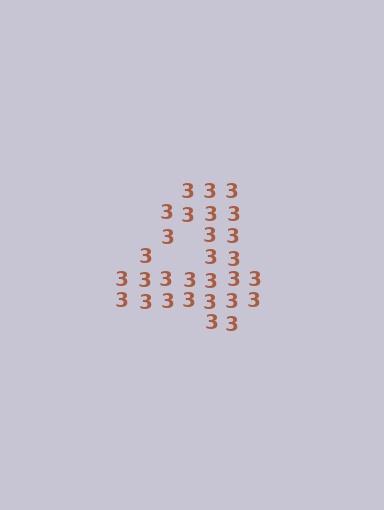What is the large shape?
The large shape is the digit 4.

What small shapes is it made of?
It is made of small digit 3's.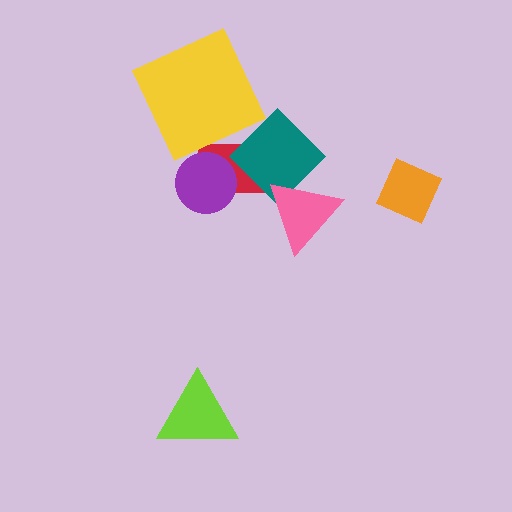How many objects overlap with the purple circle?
1 object overlaps with the purple circle.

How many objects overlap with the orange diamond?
0 objects overlap with the orange diamond.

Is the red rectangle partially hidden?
Yes, it is partially covered by another shape.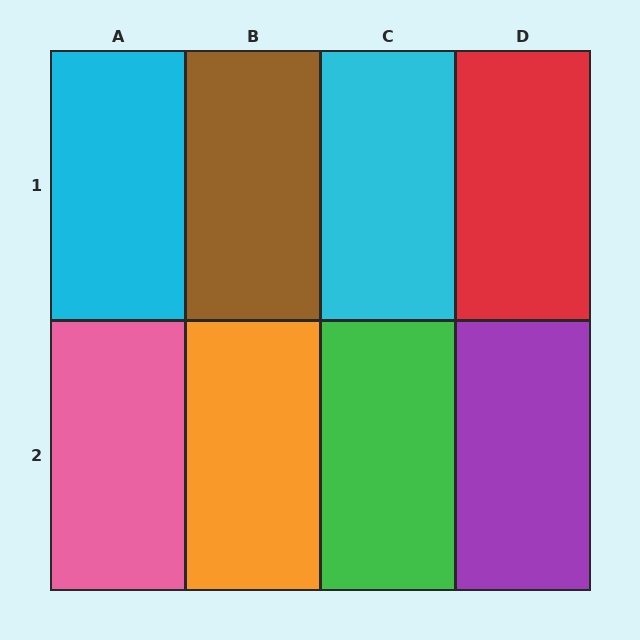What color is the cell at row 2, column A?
Pink.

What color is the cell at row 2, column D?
Purple.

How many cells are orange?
1 cell is orange.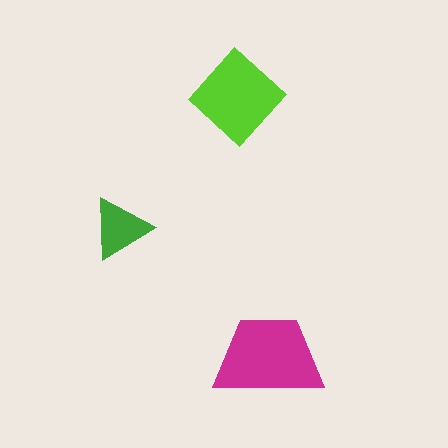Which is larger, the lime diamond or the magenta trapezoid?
The magenta trapezoid.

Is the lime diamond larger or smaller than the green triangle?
Larger.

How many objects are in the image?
There are 3 objects in the image.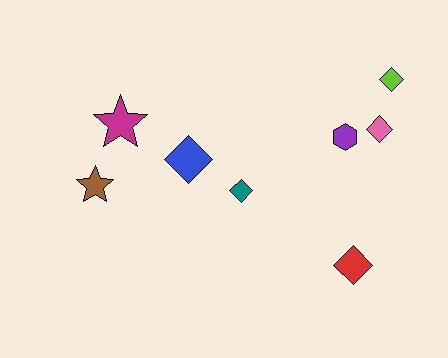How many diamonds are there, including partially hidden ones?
There are 5 diamonds.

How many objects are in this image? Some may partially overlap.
There are 8 objects.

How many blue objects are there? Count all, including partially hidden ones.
There is 1 blue object.